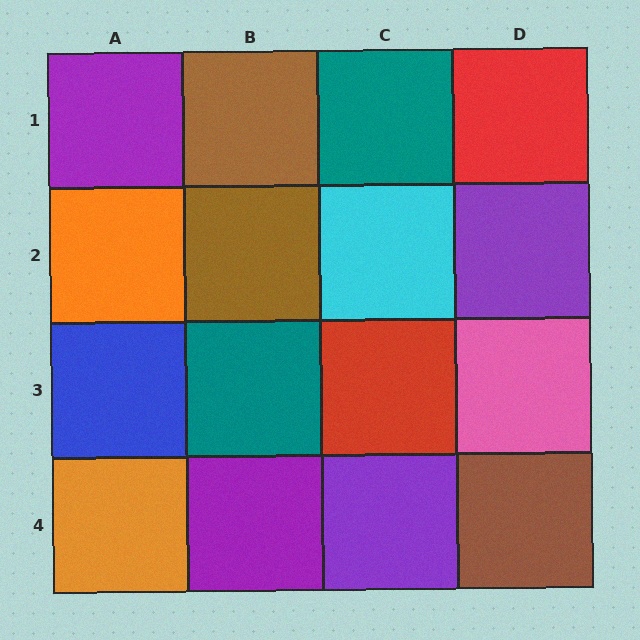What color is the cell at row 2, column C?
Cyan.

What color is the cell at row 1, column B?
Brown.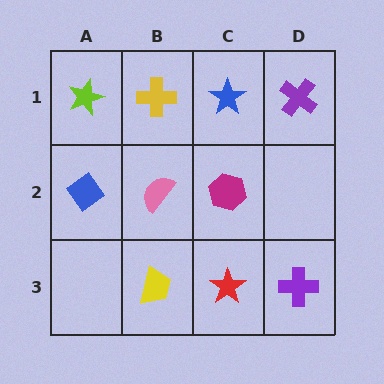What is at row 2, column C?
A magenta hexagon.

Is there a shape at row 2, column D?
No, that cell is empty.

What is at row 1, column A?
A lime star.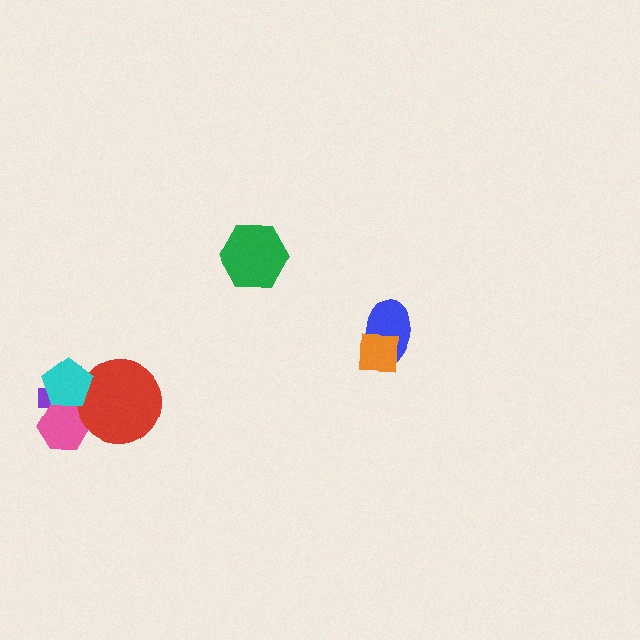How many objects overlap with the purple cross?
3 objects overlap with the purple cross.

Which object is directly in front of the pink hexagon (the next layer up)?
The red circle is directly in front of the pink hexagon.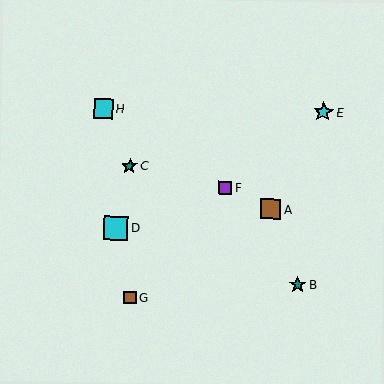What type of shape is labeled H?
Shape H is a cyan square.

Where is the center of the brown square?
The center of the brown square is at (130, 297).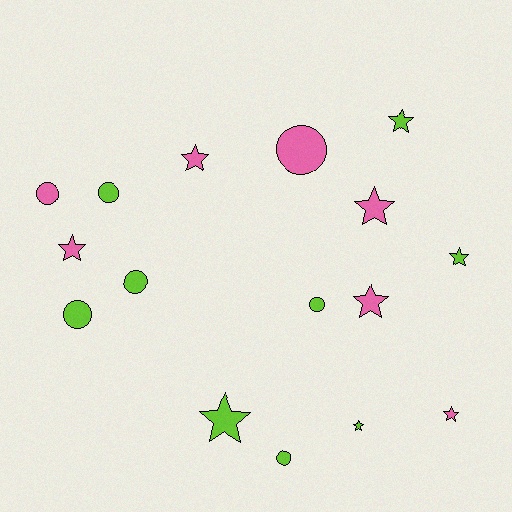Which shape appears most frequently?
Star, with 9 objects.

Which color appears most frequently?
Lime, with 9 objects.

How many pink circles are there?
There are 2 pink circles.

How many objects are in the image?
There are 16 objects.